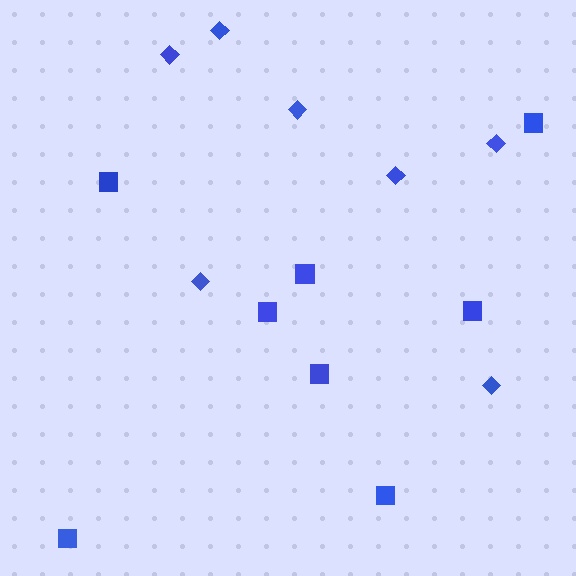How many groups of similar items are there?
There are 2 groups: one group of squares (8) and one group of diamonds (7).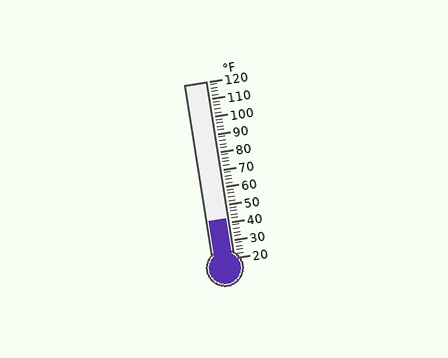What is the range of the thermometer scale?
The thermometer scale ranges from 20°F to 120°F.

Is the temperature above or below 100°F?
The temperature is below 100°F.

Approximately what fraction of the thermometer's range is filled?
The thermometer is filled to approximately 20% of its range.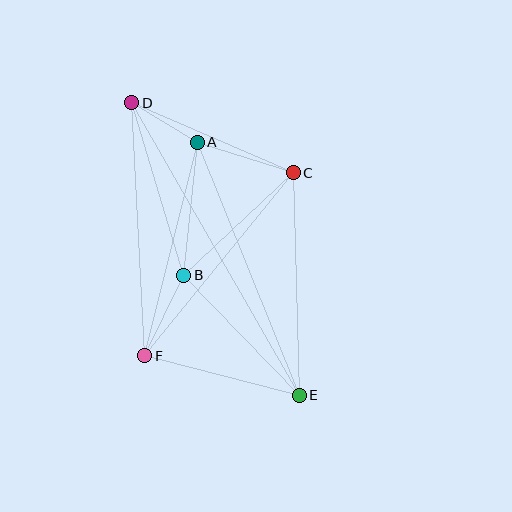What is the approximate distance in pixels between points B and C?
The distance between B and C is approximately 150 pixels.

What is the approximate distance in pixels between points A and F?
The distance between A and F is approximately 220 pixels.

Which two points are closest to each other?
Points A and D are closest to each other.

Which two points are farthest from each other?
Points D and E are farthest from each other.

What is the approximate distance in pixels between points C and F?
The distance between C and F is approximately 235 pixels.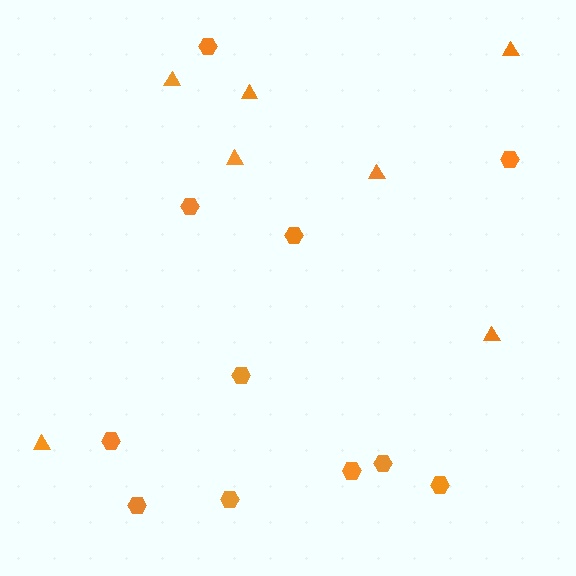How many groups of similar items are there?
There are 2 groups: one group of triangles (7) and one group of hexagons (11).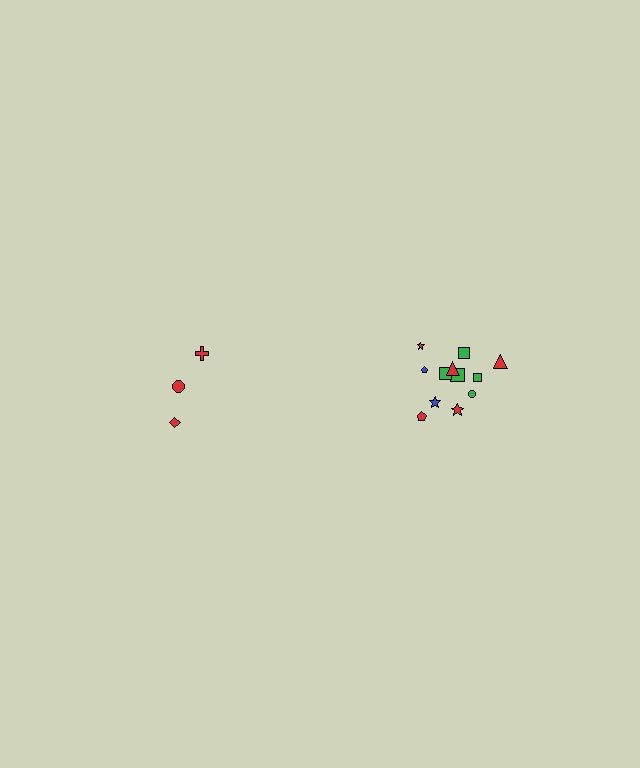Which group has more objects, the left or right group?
The right group.